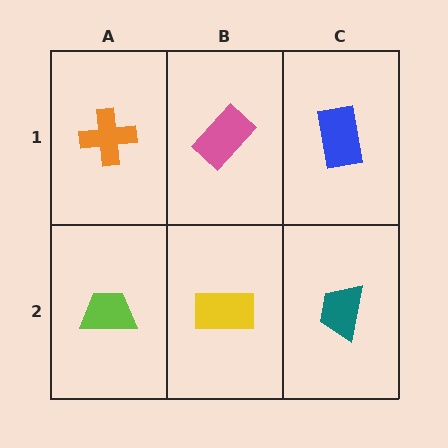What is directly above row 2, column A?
An orange cross.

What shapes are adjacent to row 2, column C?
A blue rectangle (row 1, column C), a yellow rectangle (row 2, column B).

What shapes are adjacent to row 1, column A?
A lime trapezoid (row 2, column A), a pink rectangle (row 1, column B).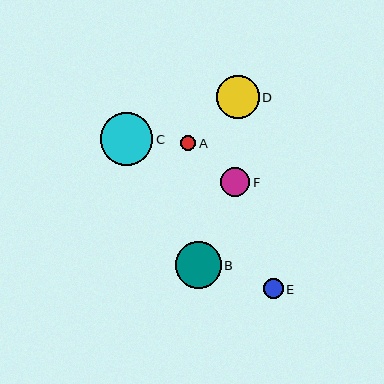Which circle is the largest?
Circle C is the largest with a size of approximately 52 pixels.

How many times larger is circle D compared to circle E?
Circle D is approximately 2.2 times the size of circle E.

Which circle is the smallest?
Circle A is the smallest with a size of approximately 15 pixels.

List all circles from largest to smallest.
From largest to smallest: C, B, D, F, E, A.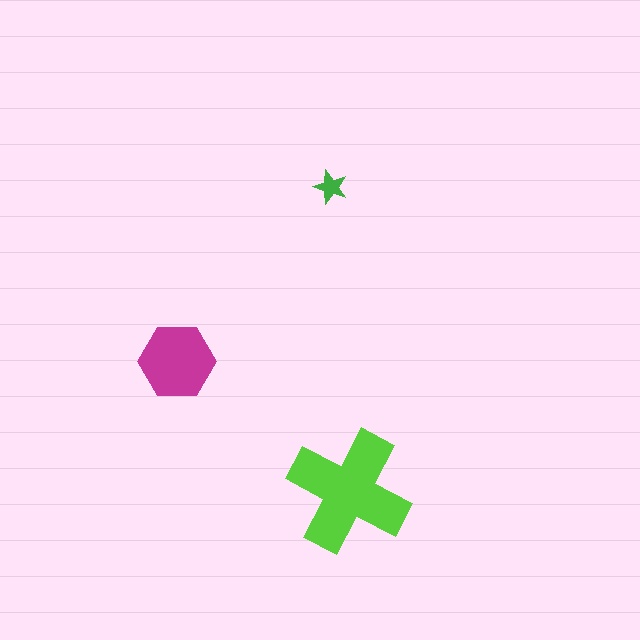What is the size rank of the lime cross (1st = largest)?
1st.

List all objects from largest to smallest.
The lime cross, the magenta hexagon, the green star.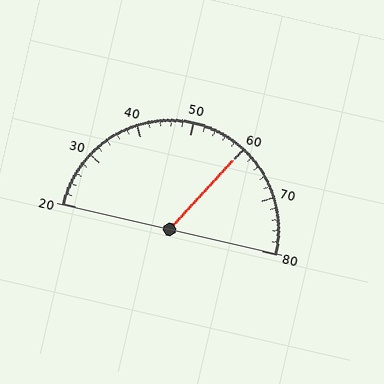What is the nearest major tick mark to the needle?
The nearest major tick mark is 60.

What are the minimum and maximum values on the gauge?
The gauge ranges from 20 to 80.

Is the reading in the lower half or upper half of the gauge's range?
The reading is in the upper half of the range (20 to 80).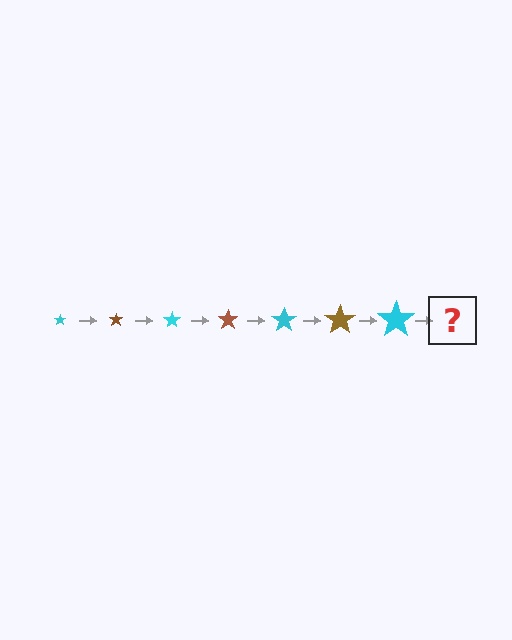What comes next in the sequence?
The next element should be a brown star, larger than the previous one.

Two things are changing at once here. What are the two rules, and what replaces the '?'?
The two rules are that the star grows larger each step and the color cycles through cyan and brown. The '?' should be a brown star, larger than the previous one.